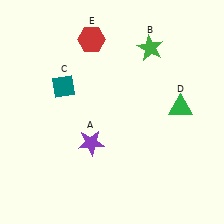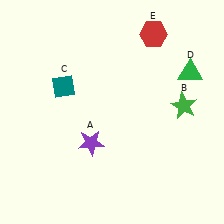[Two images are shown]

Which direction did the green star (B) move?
The green star (B) moved down.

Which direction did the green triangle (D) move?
The green triangle (D) moved up.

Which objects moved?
The objects that moved are: the green star (B), the green triangle (D), the red hexagon (E).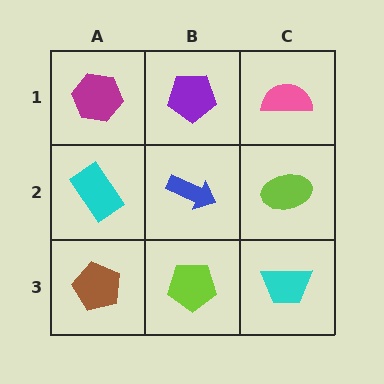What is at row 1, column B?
A purple pentagon.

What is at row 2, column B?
A blue arrow.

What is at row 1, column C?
A pink semicircle.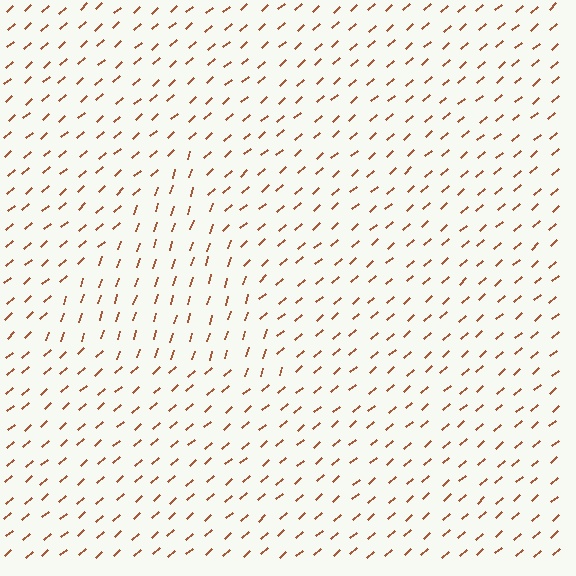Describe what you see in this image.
The image is filled with small brown line segments. A triangle region in the image has lines oriented differently from the surrounding lines, creating a visible texture boundary.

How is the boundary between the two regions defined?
The boundary is defined purely by a change in line orientation (approximately 31 degrees difference). All lines are the same color and thickness.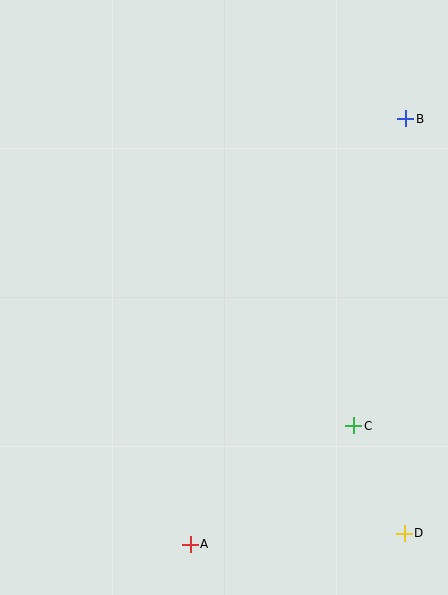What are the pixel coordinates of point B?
Point B is at (406, 119).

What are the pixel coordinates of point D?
Point D is at (404, 533).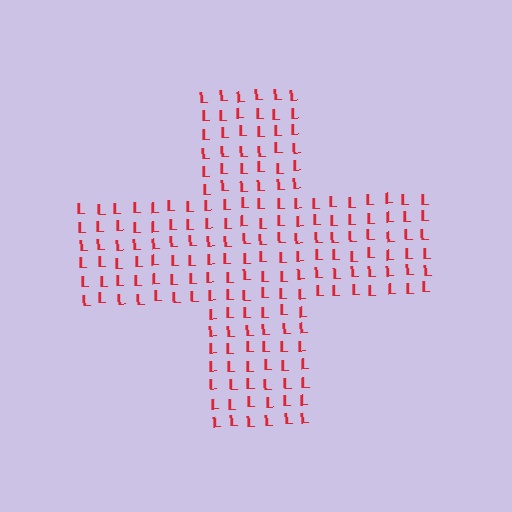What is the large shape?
The large shape is a cross.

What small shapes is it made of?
It is made of small letter L's.